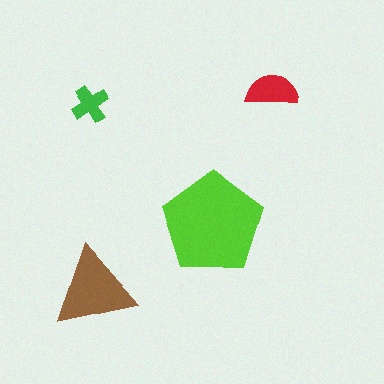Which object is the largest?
The lime pentagon.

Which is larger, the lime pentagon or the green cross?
The lime pentagon.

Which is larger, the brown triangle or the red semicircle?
The brown triangle.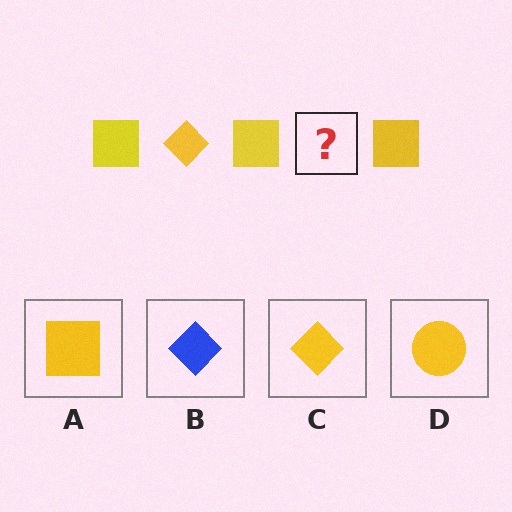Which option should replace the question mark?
Option C.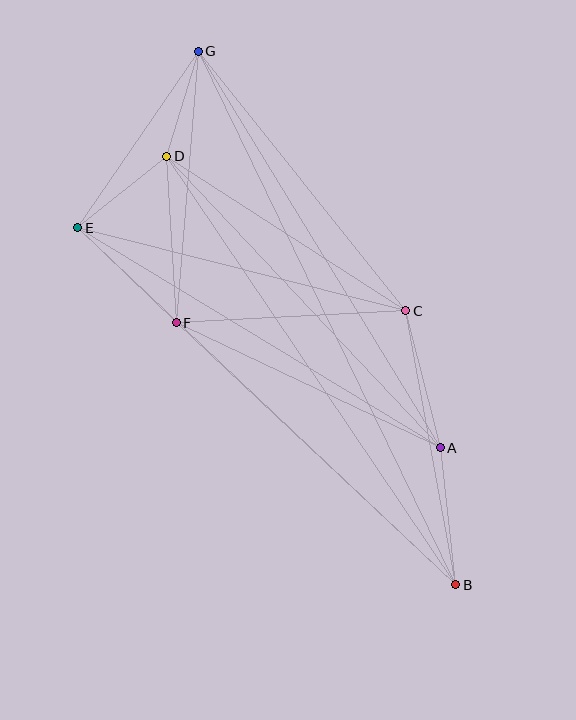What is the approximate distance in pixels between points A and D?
The distance between A and D is approximately 399 pixels.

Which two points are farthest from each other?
Points B and G are farthest from each other.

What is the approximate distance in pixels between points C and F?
The distance between C and F is approximately 230 pixels.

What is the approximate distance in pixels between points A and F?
The distance between A and F is approximately 292 pixels.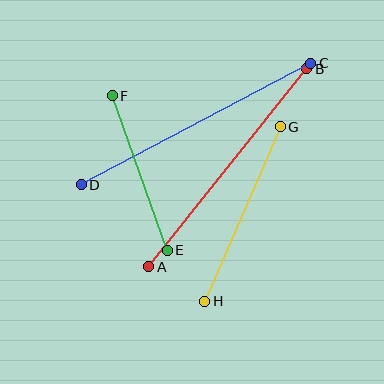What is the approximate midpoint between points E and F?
The midpoint is at approximately (140, 173) pixels.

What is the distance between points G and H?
The distance is approximately 190 pixels.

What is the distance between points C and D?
The distance is approximately 259 pixels.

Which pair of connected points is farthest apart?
Points C and D are farthest apart.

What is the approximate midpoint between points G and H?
The midpoint is at approximately (242, 214) pixels.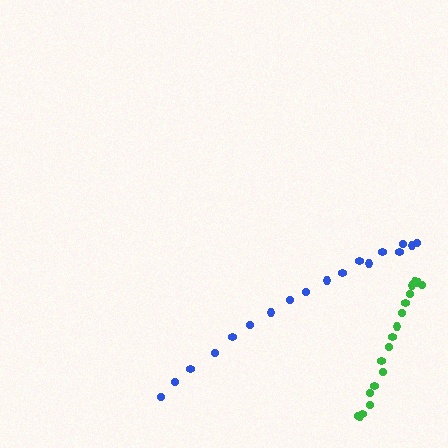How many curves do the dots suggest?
There are 2 distinct paths.